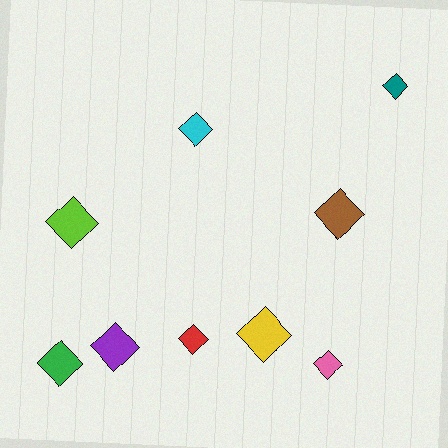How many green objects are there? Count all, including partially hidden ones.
There is 1 green object.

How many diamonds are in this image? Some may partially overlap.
There are 9 diamonds.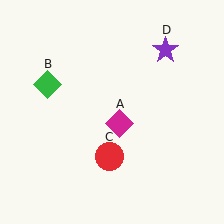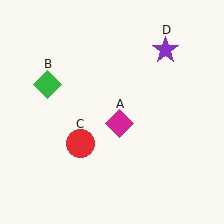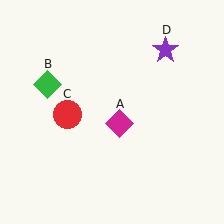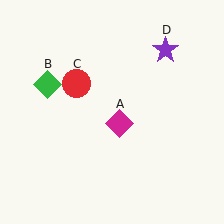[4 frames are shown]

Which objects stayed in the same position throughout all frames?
Magenta diamond (object A) and green diamond (object B) and purple star (object D) remained stationary.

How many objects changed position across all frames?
1 object changed position: red circle (object C).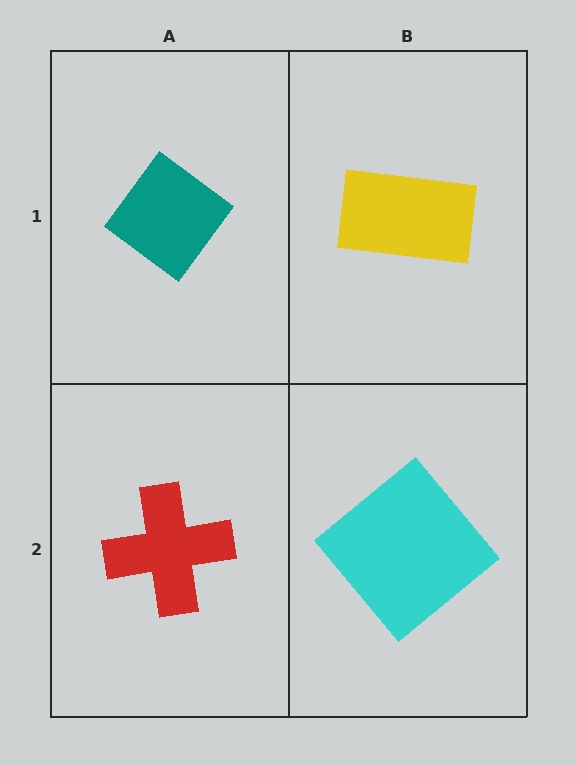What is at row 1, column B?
A yellow rectangle.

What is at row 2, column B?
A cyan diamond.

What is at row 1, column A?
A teal diamond.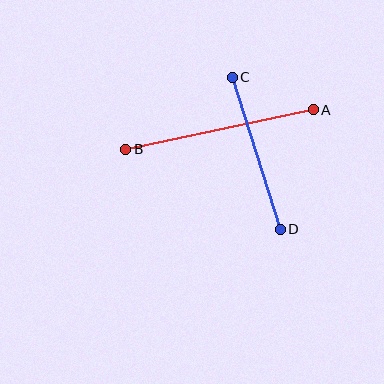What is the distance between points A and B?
The distance is approximately 192 pixels.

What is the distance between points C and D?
The distance is approximately 160 pixels.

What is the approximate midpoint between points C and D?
The midpoint is at approximately (256, 153) pixels.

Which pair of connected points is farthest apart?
Points A and B are farthest apart.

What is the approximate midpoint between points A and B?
The midpoint is at approximately (220, 129) pixels.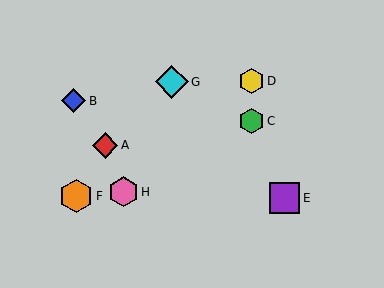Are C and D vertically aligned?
Yes, both are at x≈252.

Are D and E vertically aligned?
No, D is at x≈252 and E is at x≈285.